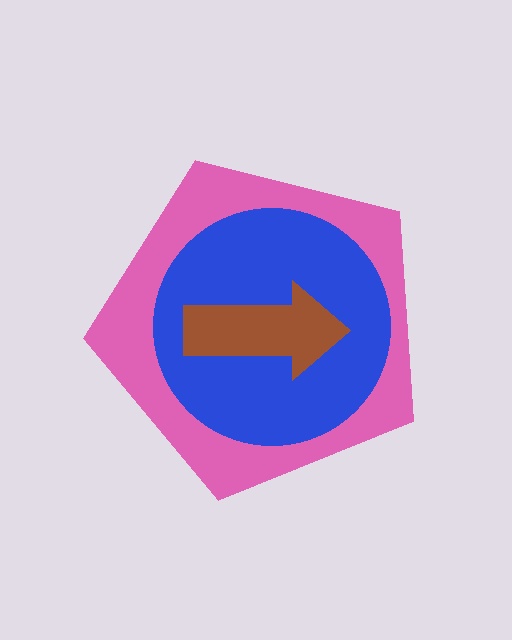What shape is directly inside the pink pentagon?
The blue circle.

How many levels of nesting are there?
3.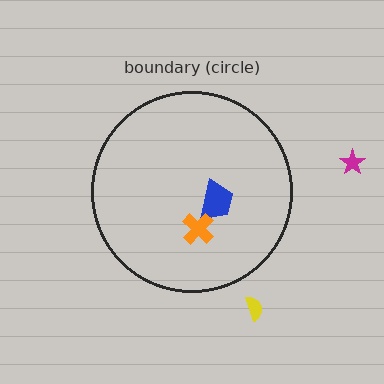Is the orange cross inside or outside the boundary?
Inside.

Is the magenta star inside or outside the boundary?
Outside.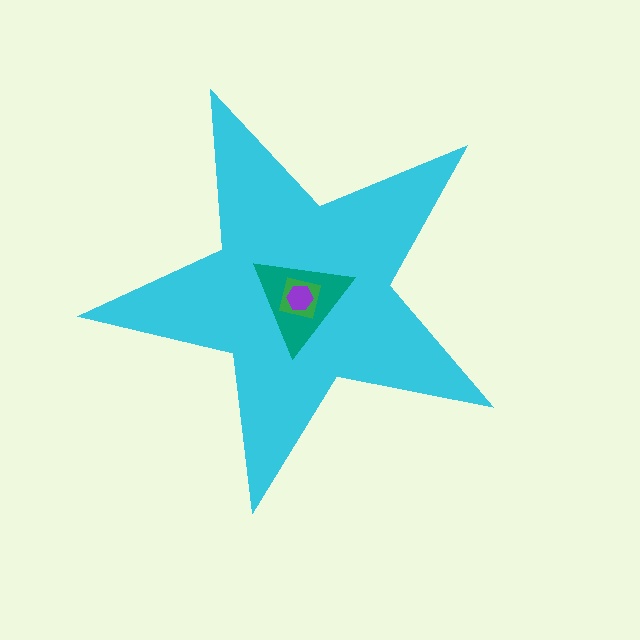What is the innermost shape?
The purple hexagon.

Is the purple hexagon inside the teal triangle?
Yes.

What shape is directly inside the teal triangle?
The green square.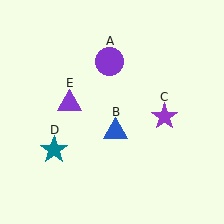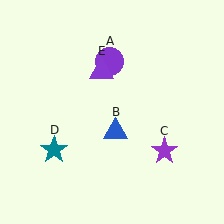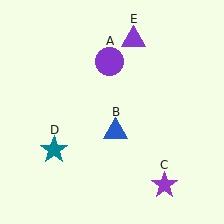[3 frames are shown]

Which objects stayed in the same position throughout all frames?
Purple circle (object A) and blue triangle (object B) and teal star (object D) remained stationary.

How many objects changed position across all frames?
2 objects changed position: purple star (object C), purple triangle (object E).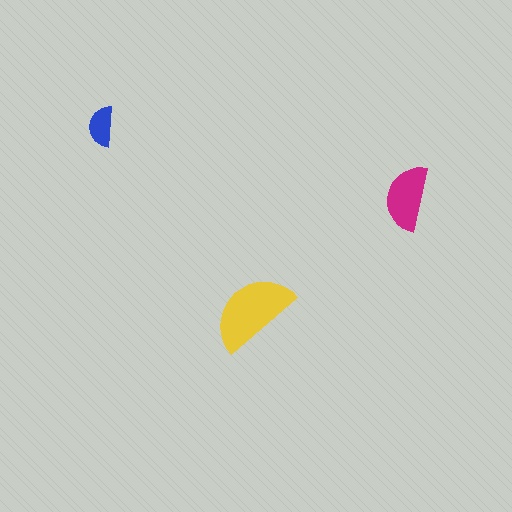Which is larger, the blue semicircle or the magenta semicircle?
The magenta one.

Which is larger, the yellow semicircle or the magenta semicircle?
The yellow one.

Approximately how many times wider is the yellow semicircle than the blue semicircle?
About 2 times wider.